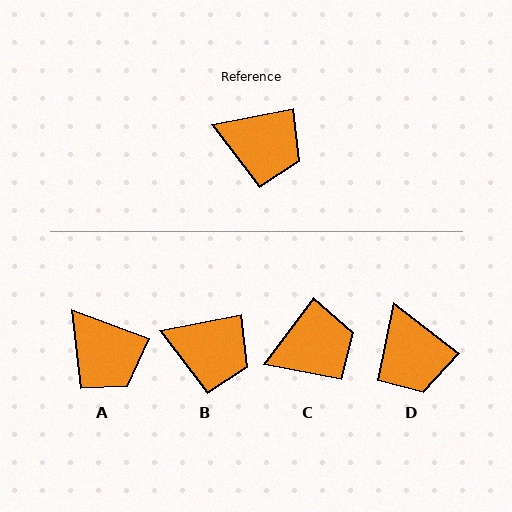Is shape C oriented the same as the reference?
No, it is off by about 43 degrees.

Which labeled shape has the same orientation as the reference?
B.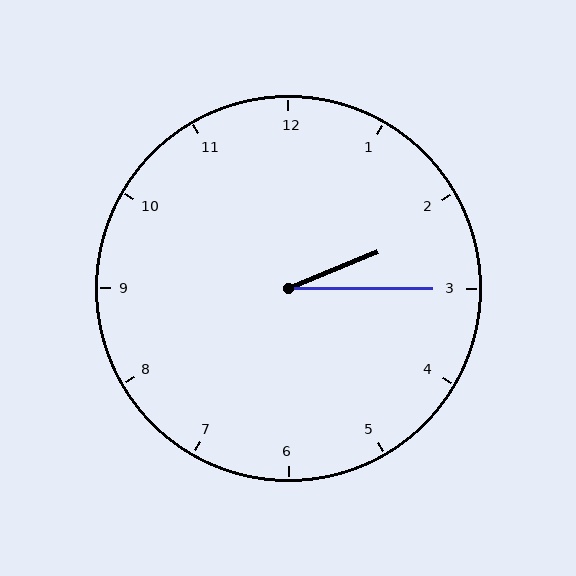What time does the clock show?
2:15.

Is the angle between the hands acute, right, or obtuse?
It is acute.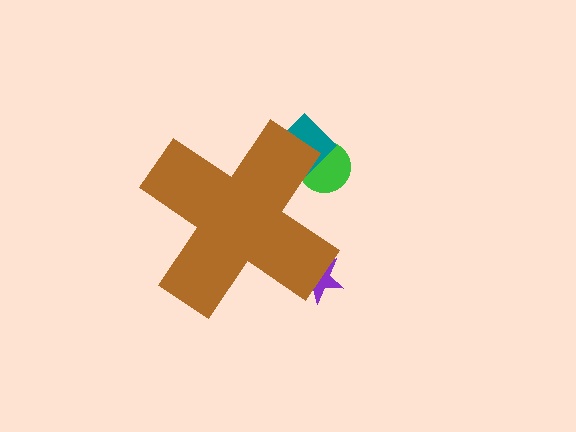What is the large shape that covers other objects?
A brown cross.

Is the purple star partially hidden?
Yes, the purple star is partially hidden behind the brown cross.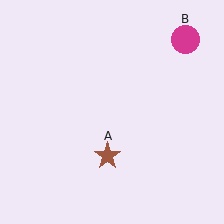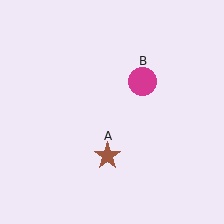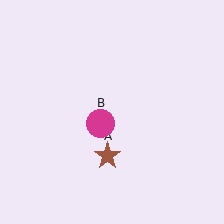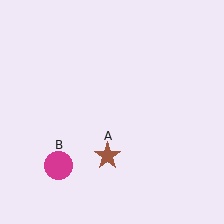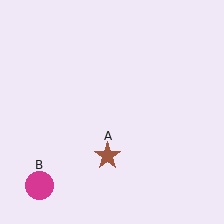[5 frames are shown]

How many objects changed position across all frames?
1 object changed position: magenta circle (object B).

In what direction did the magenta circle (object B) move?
The magenta circle (object B) moved down and to the left.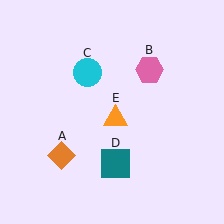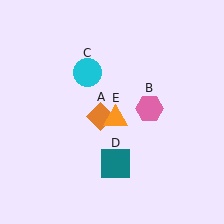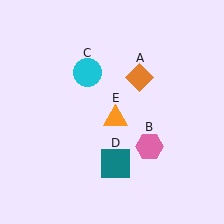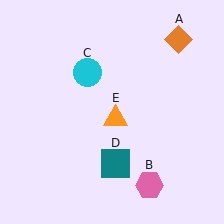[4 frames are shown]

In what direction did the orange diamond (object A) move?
The orange diamond (object A) moved up and to the right.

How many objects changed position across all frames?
2 objects changed position: orange diamond (object A), pink hexagon (object B).